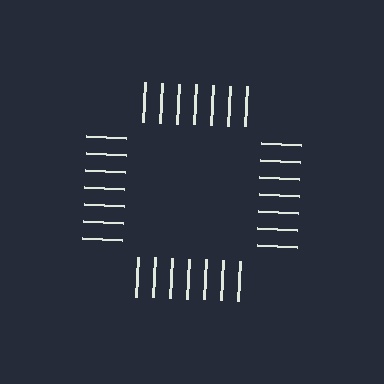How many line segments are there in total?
28 — 7 along each of the 4 edges.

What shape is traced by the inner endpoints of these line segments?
An illusory square — the line segments terminate on its edges but no continuous stroke is drawn.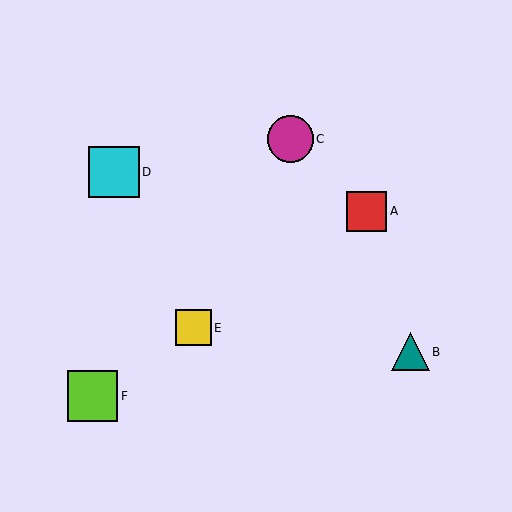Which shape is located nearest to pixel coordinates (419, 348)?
The teal triangle (labeled B) at (410, 352) is nearest to that location.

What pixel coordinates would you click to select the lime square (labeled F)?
Click at (92, 396) to select the lime square F.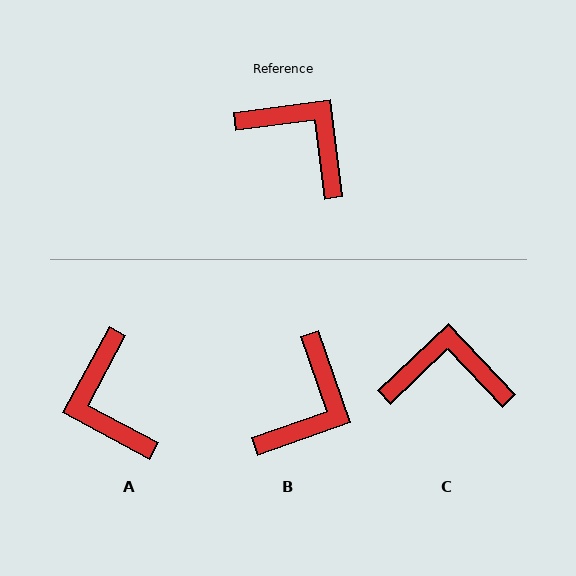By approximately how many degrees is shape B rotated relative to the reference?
Approximately 78 degrees clockwise.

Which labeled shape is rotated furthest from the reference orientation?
A, about 144 degrees away.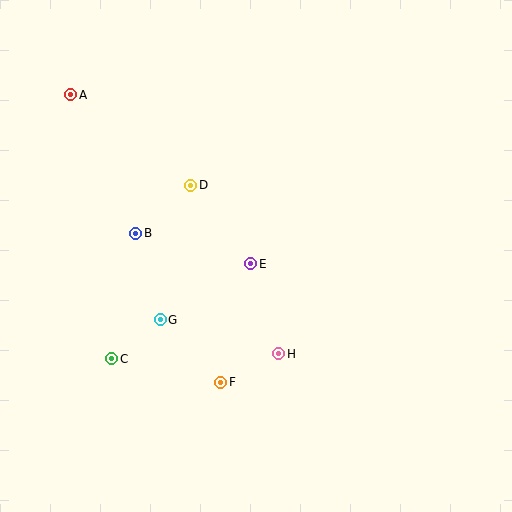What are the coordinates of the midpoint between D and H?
The midpoint between D and H is at (235, 270).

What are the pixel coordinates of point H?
Point H is at (279, 354).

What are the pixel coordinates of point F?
Point F is at (221, 382).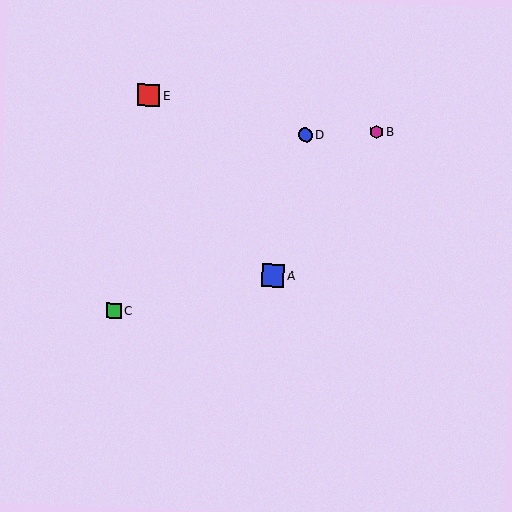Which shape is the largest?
The blue square (labeled A) is the largest.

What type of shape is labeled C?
Shape C is a green square.